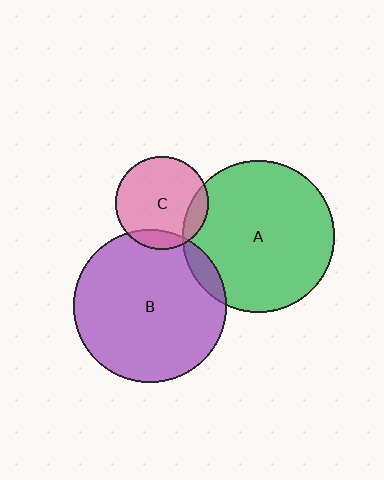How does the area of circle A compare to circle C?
Approximately 2.7 times.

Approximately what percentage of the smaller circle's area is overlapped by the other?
Approximately 10%.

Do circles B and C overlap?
Yes.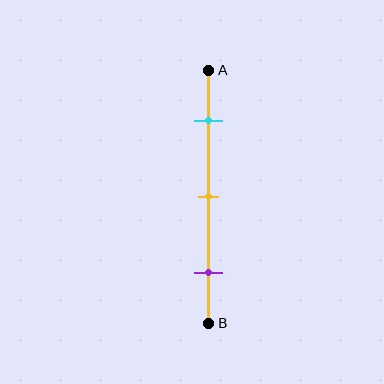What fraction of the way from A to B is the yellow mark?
The yellow mark is approximately 50% (0.5) of the way from A to B.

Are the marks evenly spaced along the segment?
Yes, the marks are approximately evenly spaced.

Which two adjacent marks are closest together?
The cyan and yellow marks are the closest adjacent pair.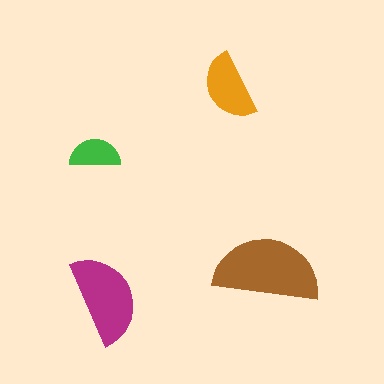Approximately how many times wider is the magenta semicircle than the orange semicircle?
About 1.5 times wider.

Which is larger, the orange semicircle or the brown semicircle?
The brown one.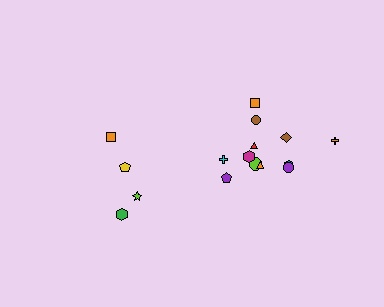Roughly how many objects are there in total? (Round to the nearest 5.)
Roughly 15 objects in total.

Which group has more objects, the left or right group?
The right group.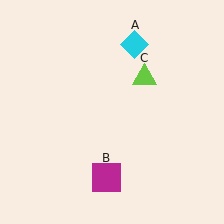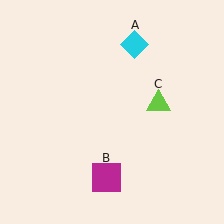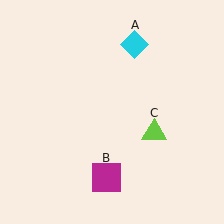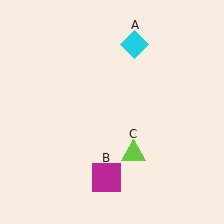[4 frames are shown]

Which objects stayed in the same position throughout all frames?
Cyan diamond (object A) and magenta square (object B) remained stationary.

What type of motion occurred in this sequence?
The lime triangle (object C) rotated clockwise around the center of the scene.